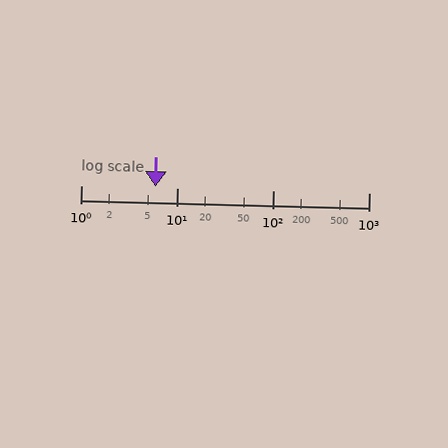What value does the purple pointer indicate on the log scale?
The pointer indicates approximately 6.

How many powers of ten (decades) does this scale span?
The scale spans 3 decades, from 1 to 1000.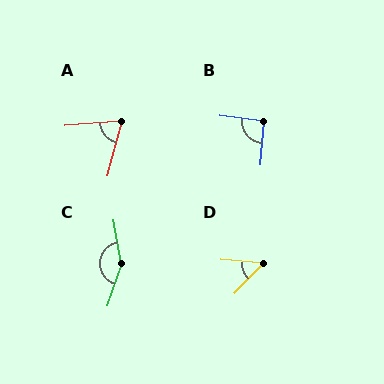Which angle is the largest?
C, at approximately 151 degrees.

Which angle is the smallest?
D, at approximately 51 degrees.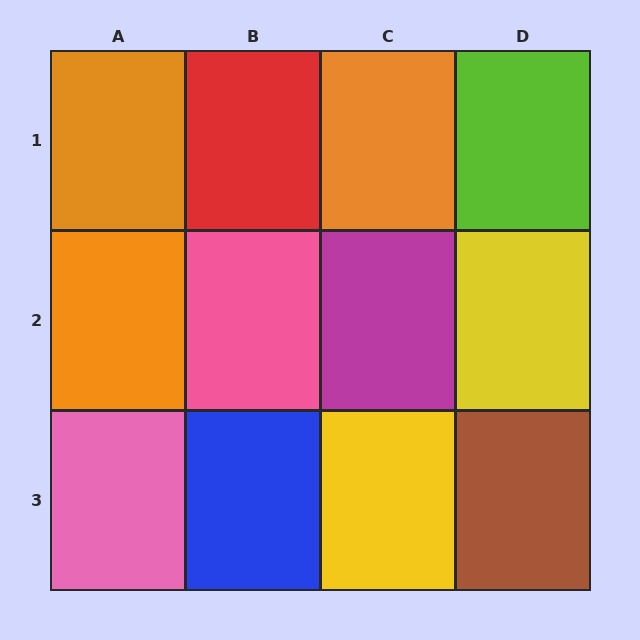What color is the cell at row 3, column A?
Pink.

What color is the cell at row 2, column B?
Pink.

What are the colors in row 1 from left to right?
Orange, red, orange, lime.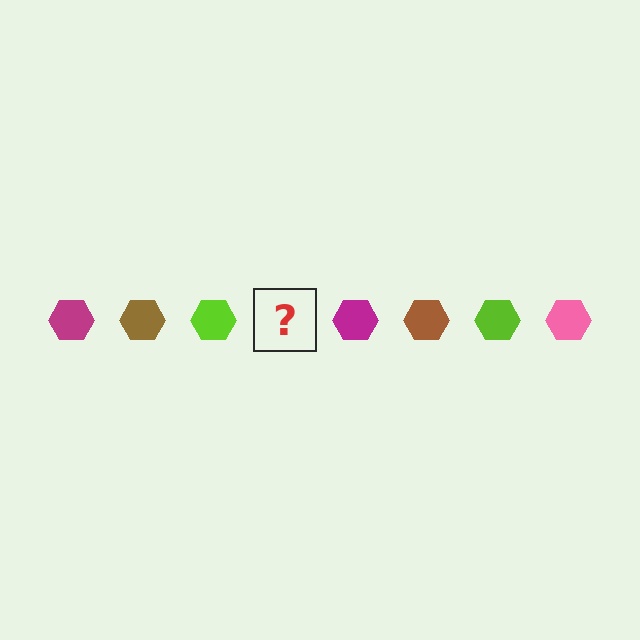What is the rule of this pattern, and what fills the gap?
The rule is that the pattern cycles through magenta, brown, lime, pink hexagons. The gap should be filled with a pink hexagon.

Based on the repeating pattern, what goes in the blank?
The blank should be a pink hexagon.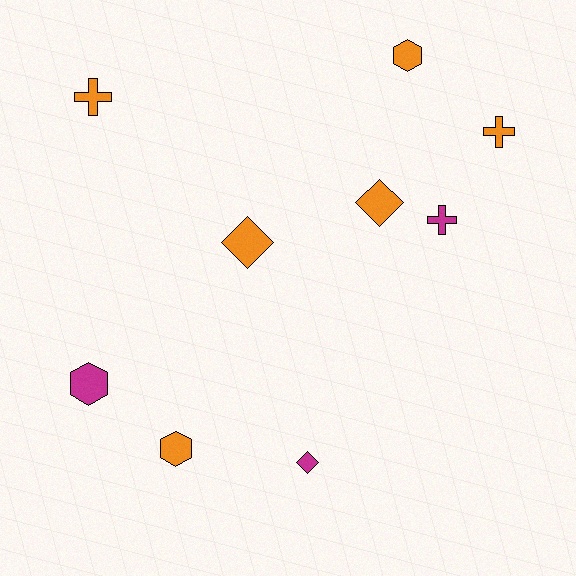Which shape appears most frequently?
Hexagon, with 3 objects.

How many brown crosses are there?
There are no brown crosses.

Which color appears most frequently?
Orange, with 6 objects.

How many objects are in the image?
There are 9 objects.